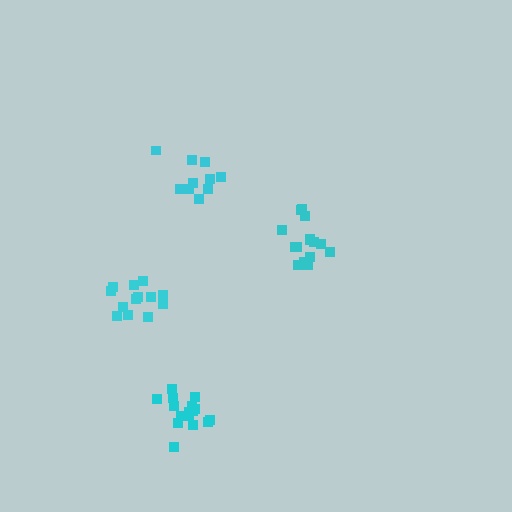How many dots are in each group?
Group 1: 15 dots, Group 2: 10 dots, Group 3: 13 dots, Group 4: 16 dots (54 total).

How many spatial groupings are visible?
There are 4 spatial groupings.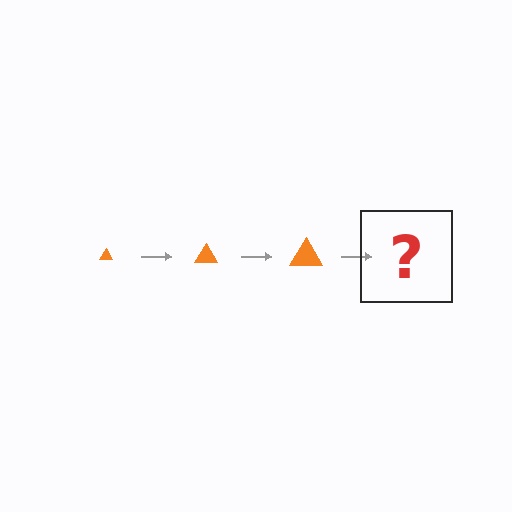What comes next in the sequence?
The next element should be an orange triangle, larger than the previous one.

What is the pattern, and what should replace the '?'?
The pattern is that the triangle gets progressively larger each step. The '?' should be an orange triangle, larger than the previous one.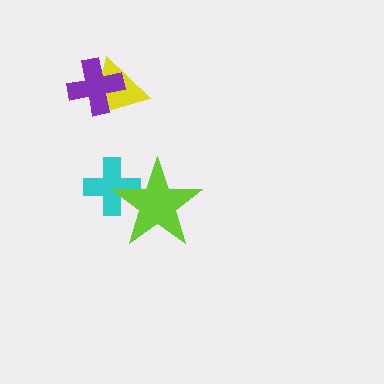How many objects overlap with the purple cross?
1 object overlaps with the purple cross.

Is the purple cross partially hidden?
No, no other shape covers it.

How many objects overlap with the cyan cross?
1 object overlaps with the cyan cross.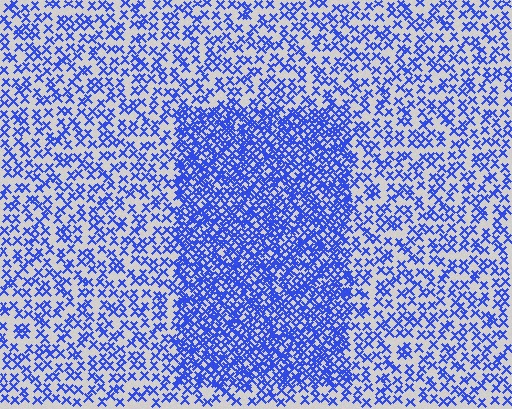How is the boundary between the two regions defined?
The boundary is defined by a change in element density (approximately 2.2x ratio). All elements are the same color, size, and shape.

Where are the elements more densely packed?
The elements are more densely packed inside the rectangle boundary.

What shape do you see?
I see a rectangle.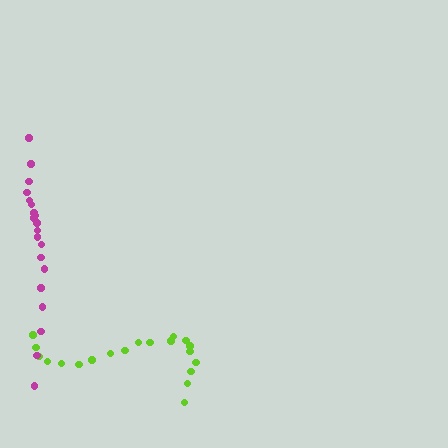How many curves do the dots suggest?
There are 2 distinct paths.